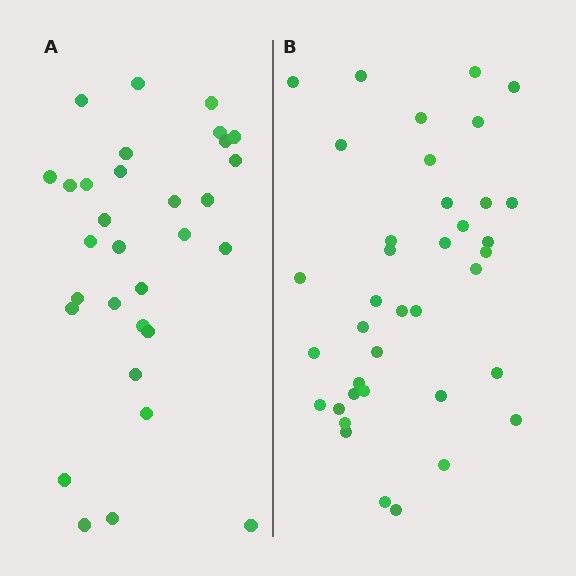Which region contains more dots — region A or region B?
Region B (the right region) has more dots.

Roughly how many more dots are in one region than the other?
Region B has roughly 8 or so more dots than region A.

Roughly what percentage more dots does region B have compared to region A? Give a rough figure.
About 25% more.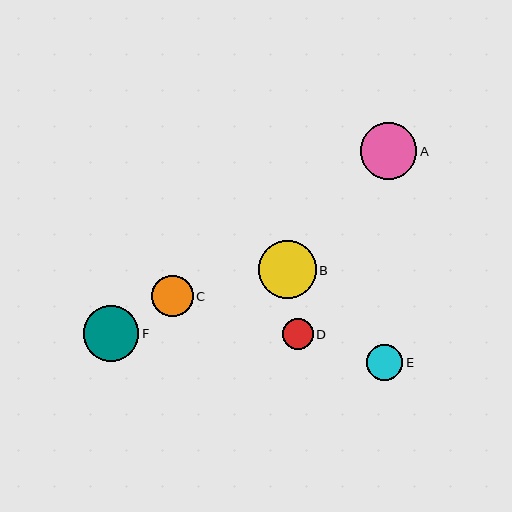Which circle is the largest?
Circle B is the largest with a size of approximately 58 pixels.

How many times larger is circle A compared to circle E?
Circle A is approximately 1.6 times the size of circle E.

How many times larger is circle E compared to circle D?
Circle E is approximately 1.2 times the size of circle D.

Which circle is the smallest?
Circle D is the smallest with a size of approximately 30 pixels.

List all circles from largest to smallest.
From largest to smallest: B, A, F, C, E, D.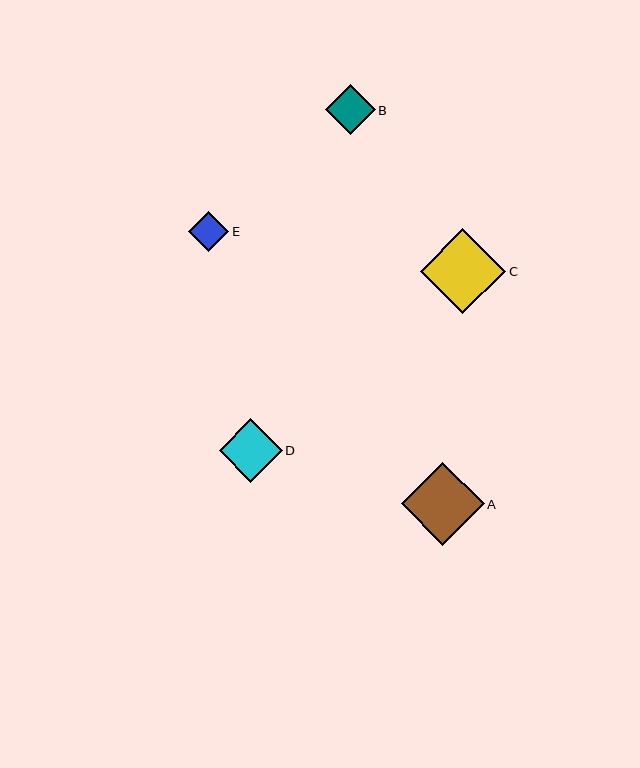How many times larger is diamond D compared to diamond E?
Diamond D is approximately 1.6 times the size of diamond E.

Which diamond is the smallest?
Diamond E is the smallest with a size of approximately 40 pixels.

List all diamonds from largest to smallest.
From largest to smallest: C, A, D, B, E.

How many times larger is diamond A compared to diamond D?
Diamond A is approximately 1.3 times the size of diamond D.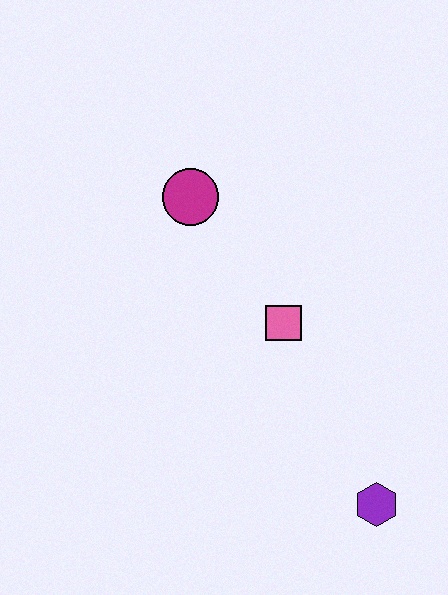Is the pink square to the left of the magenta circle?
No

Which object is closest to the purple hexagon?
The pink square is closest to the purple hexagon.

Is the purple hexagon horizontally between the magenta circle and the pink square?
No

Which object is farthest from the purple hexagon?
The magenta circle is farthest from the purple hexagon.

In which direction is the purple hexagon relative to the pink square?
The purple hexagon is below the pink square.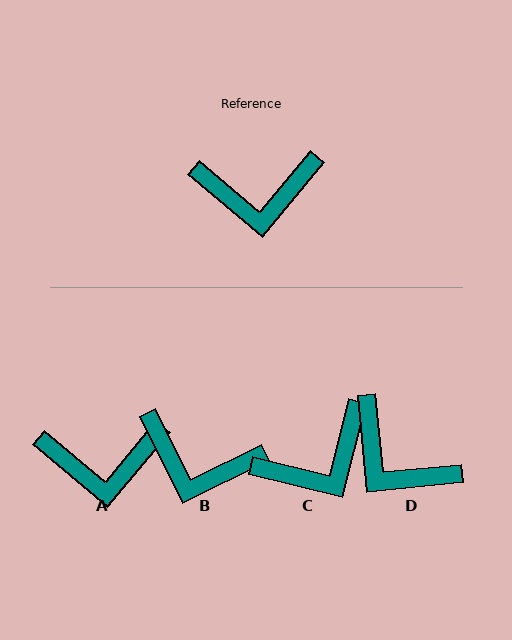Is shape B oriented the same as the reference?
No, it is off by about 24 degrees.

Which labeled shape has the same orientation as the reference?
A.